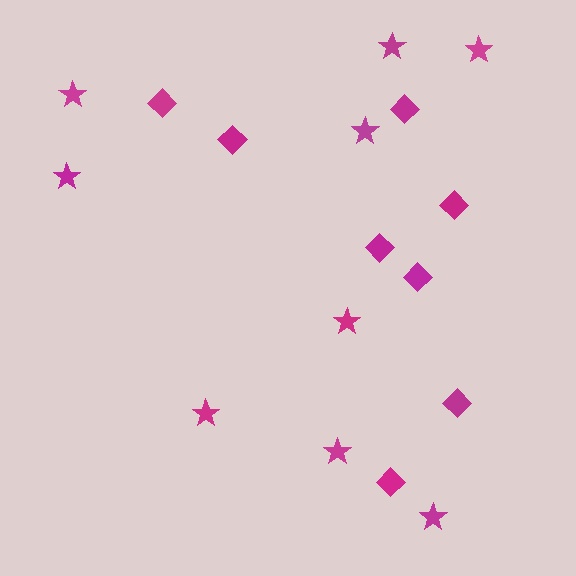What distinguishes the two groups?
There are 2 groups: one group of diamonds (8) and one group of stars (9).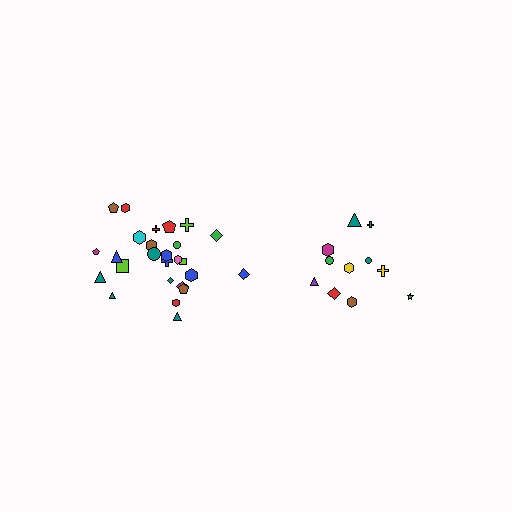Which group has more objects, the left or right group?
The left group.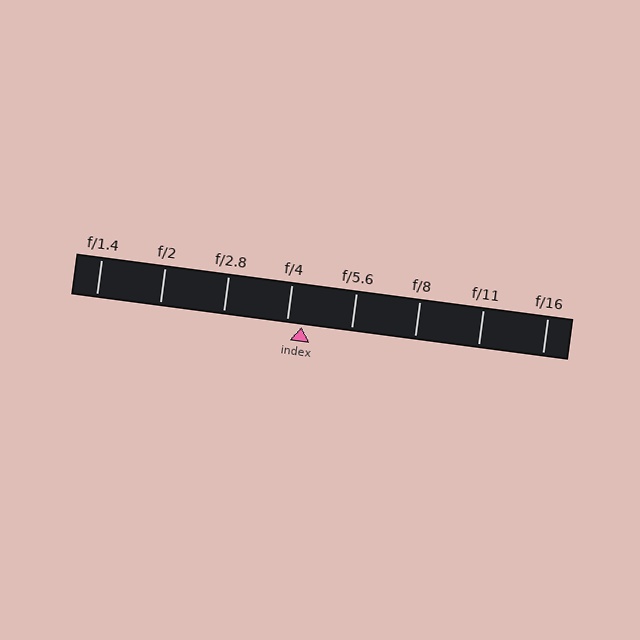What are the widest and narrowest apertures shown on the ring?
The widest aperture shown is f/1.4 and the narrowest is f/16.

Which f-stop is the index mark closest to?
The index mark is closest to f/4.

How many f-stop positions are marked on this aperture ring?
There are 8 f-stop positions marked.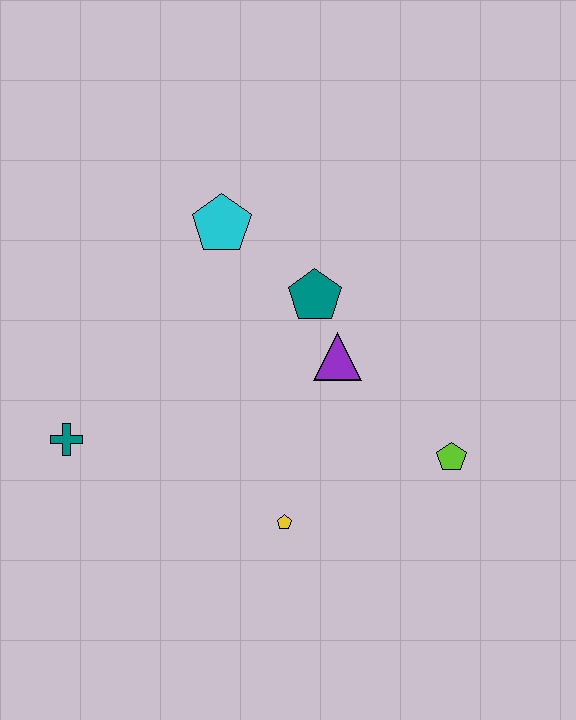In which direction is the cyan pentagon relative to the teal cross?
The cyan pentagon is above the teal cross.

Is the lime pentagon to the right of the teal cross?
Yes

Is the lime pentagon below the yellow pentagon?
No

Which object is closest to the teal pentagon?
The purple triangle is closest to the teal pentagon.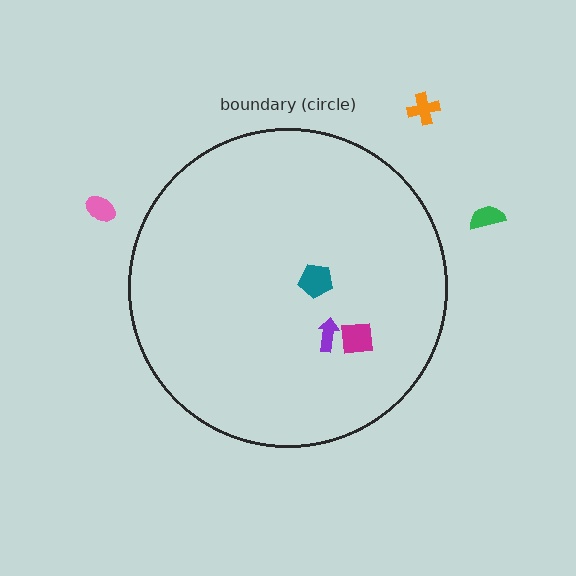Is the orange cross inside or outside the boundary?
Outside.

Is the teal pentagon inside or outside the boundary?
Inside.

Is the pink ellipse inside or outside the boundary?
Outside.